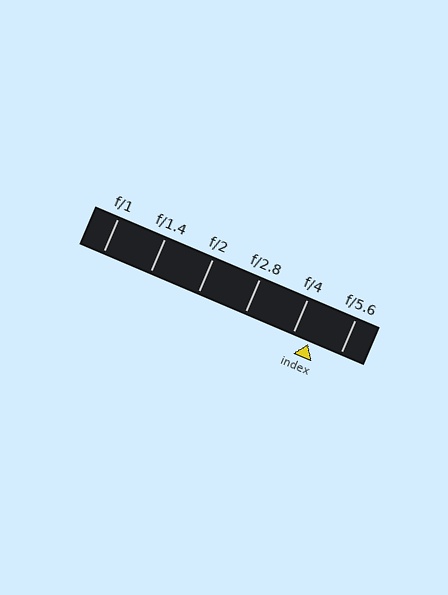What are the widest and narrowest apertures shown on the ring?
The widest aperture shown is f/1 and the narrowest is f/5.6.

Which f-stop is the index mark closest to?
The index mark is closest to f/4.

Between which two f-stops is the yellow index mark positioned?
The index mark is between f/4 and f/5.6.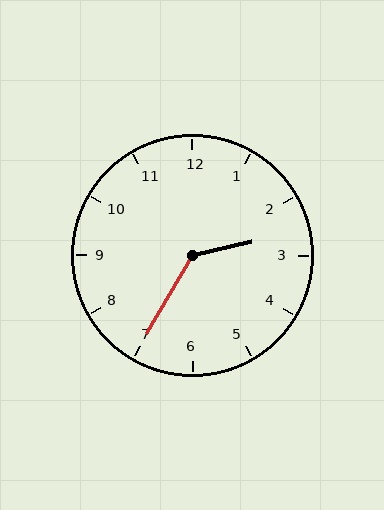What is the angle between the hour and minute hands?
Approximately 132 degrees.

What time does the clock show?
2:35.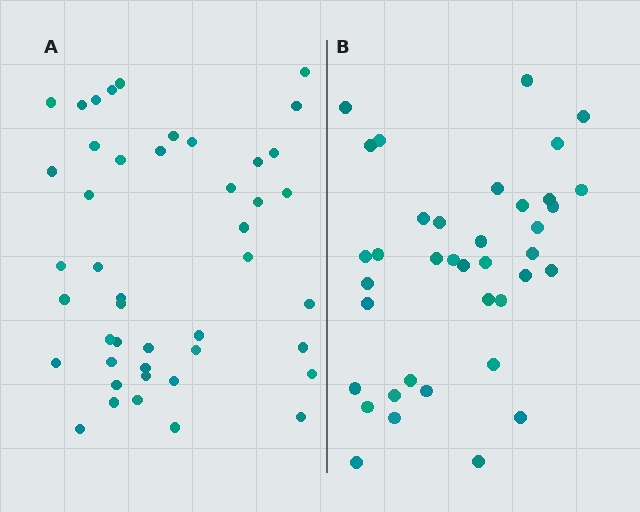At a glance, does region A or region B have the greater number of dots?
Region A (the left region) has more dots.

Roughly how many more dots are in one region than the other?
Region A has roughly 8 or so more dots than region B.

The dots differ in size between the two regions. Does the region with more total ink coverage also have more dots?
No. Region B has more total ink coverage because its dots are larger, but region A actually contains more individual dots. Total area can be misleading — the number of items is what matters here.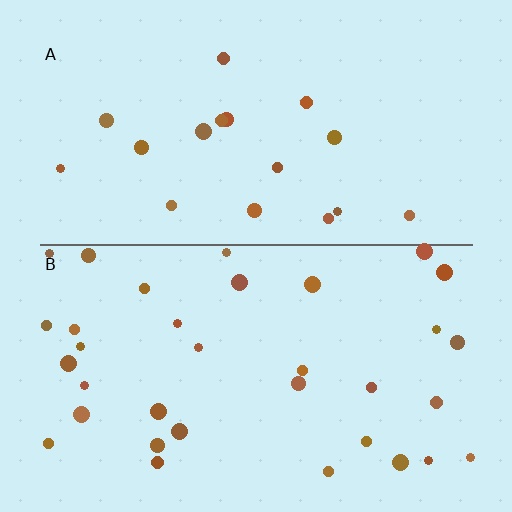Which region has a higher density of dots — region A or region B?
B (the bottom).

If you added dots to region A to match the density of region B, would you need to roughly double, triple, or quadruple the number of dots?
Approximately double.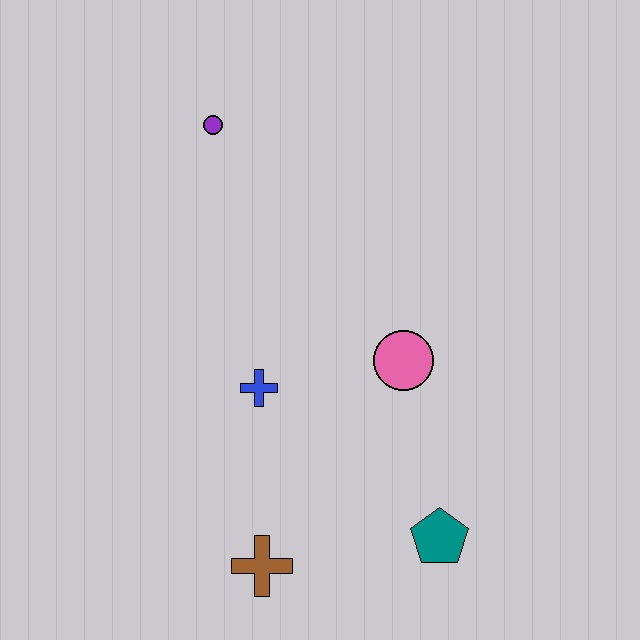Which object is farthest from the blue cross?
The purple circle is farthest from the blue cross.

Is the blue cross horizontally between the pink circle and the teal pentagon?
No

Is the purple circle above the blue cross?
Yes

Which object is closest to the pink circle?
The blue cross is closest to the pink circle.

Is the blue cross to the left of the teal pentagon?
Yes